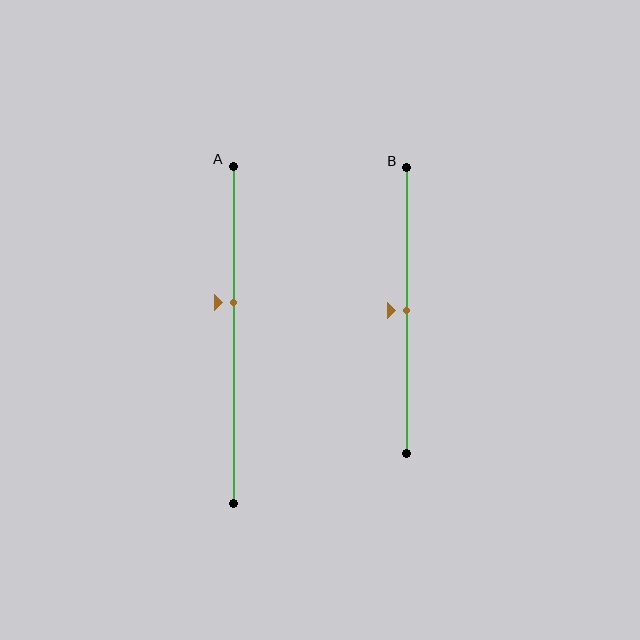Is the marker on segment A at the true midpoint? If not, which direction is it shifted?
No, the marker on segment A is shifted upward by about 10% of the segment length.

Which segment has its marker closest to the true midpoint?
Segment B has its marker closest to the true midpoint.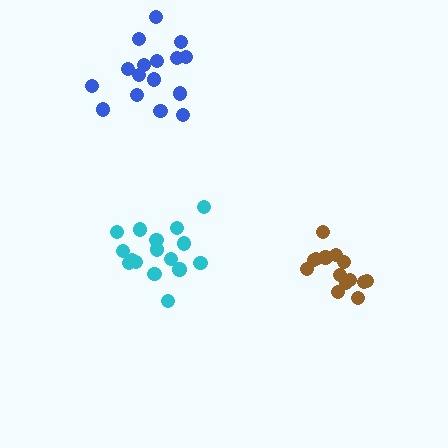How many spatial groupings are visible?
There are 3 spatial groupings.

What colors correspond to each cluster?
The clusters are colored: brown, cyan, blue.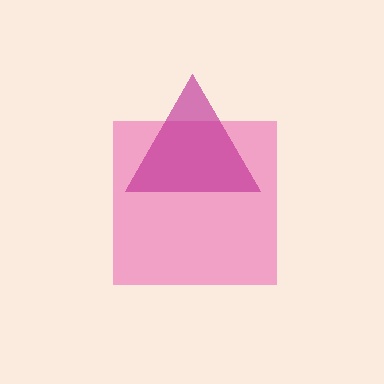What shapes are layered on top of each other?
The layered shapes are: a pink square, a magenta triangle.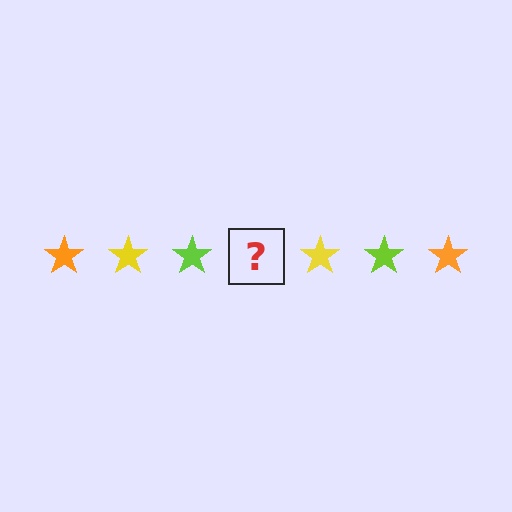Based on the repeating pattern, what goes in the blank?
The blank should be an orange star.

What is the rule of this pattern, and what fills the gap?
The rule is that the pattern cycles through orange, yellow, lime stars. The gap should be filled with an orange star.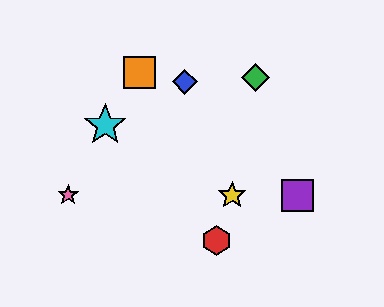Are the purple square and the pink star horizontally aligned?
Yes, both are at y≈195.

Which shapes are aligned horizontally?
The yellow star, the purple square, the pink star are aligned horizontally.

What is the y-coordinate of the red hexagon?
The red hexagon is at y≈240.